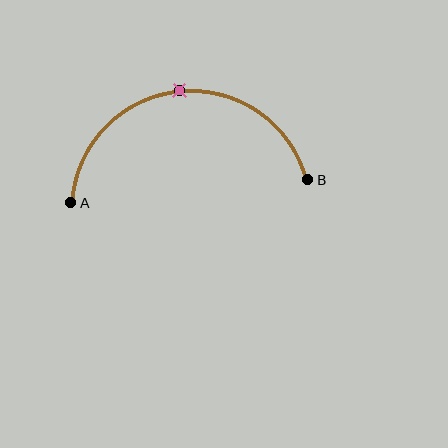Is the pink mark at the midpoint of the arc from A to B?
Yes. The pink mark lies on the arc at equal arc-length from both A and B — it is the arc midpoint.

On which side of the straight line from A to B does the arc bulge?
The arc bulges above the straight line connecting A and B.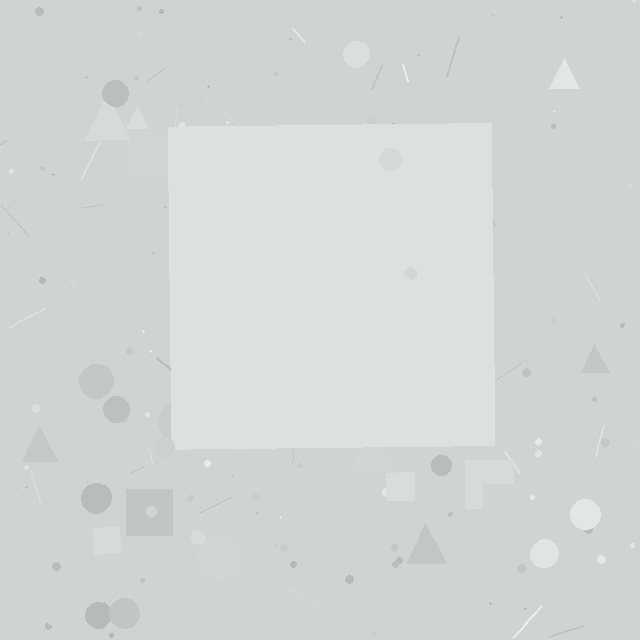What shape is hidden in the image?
A square is hidden in the image.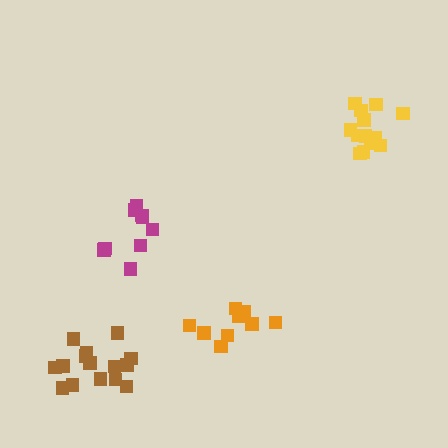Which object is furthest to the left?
The brown cluster is leftmost.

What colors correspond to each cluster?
The clusters are colored: yellow, orange, magenta, brown.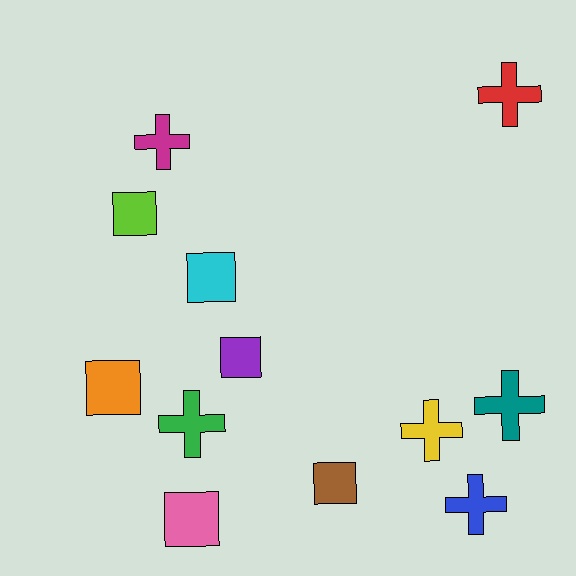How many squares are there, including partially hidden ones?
There are 6 squares.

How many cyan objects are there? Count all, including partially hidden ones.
There is 1 cyan object.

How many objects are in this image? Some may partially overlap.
There are 12 objects.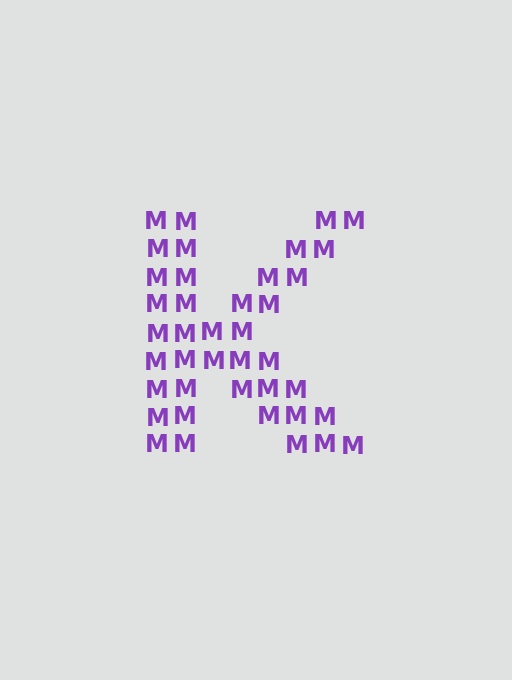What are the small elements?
The small elements are letter M's.